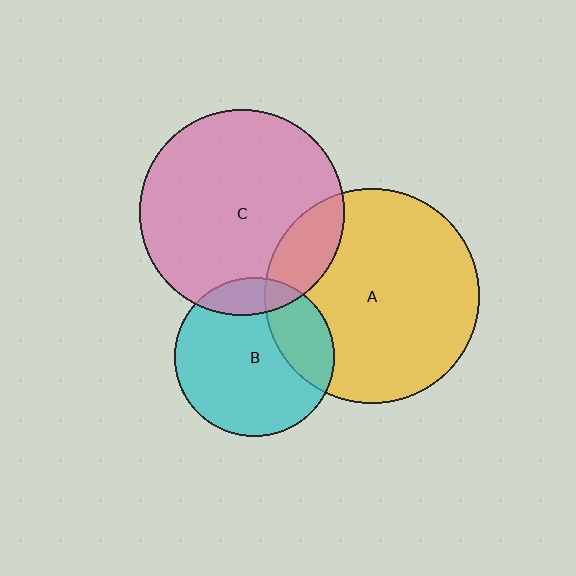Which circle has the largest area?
Circle A (yellow).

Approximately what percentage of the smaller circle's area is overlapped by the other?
Approximately 25%.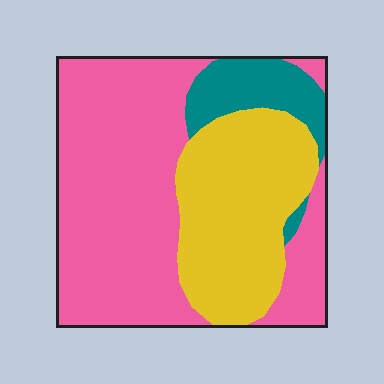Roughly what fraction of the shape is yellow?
Yellow covers roughly 30% of the shape.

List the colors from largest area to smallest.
From largest to smallest: pink, yellow, teal.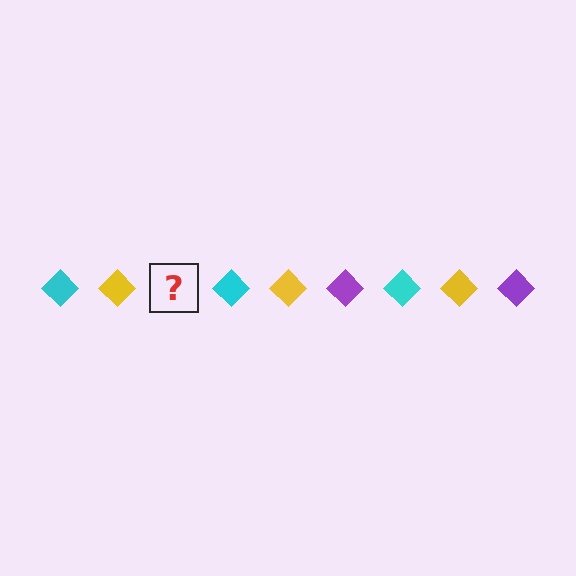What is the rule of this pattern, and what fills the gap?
The rule is that the pattern cycles through cyan, yellow, purple diamonds. The gap should be filled with a purple diamond.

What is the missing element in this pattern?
The missing element is a purple diamond.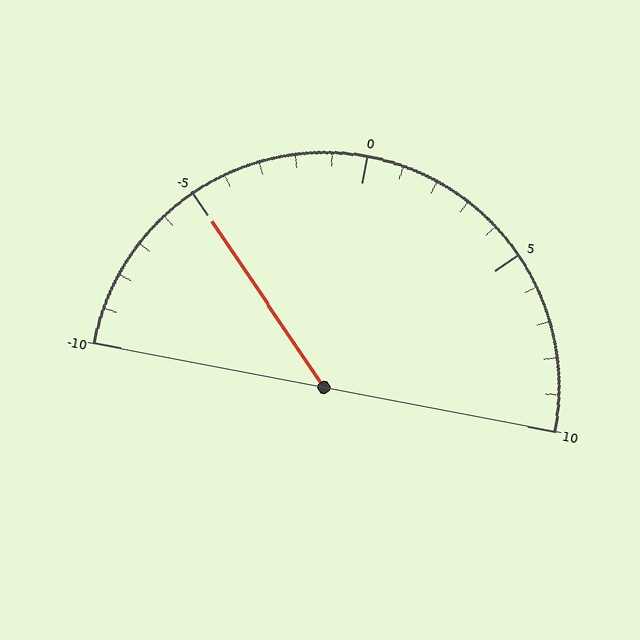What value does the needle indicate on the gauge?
The needle indicates approximately -5.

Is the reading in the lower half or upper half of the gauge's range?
The reading is in the lower half of the range (-10 to 10).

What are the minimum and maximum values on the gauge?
The gauge ranges from -10 to 10.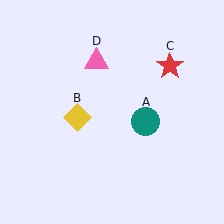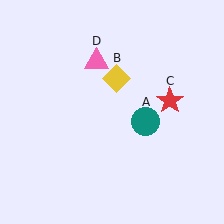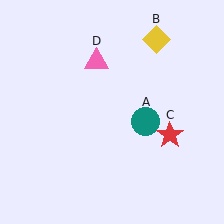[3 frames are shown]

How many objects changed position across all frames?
2 objects changed position: yellow diamond (object B), red star (object C).